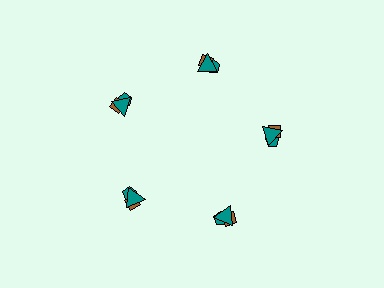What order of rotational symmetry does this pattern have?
This pattern has 5-fold rotational symmetry.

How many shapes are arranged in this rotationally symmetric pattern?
There are 15 shapes, arranged in 5 groups of 3.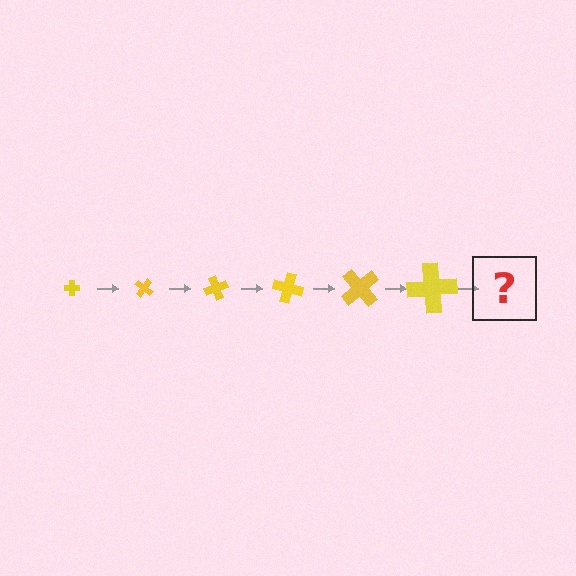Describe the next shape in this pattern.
It should be a cross, larger than the previous one and rotated 210 degrees from the start.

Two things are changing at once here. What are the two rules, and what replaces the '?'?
The two rules are that the cross grows larger each step and it rotates 35 degrees each step. The '?' should be a cross, larger than the previous one and rotated 210 degrees from the start.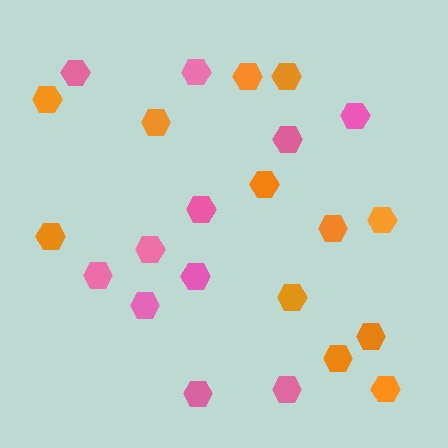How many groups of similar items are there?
There are 2 groups: one group of pink hexagons (11) and one group of orange hexagons (12).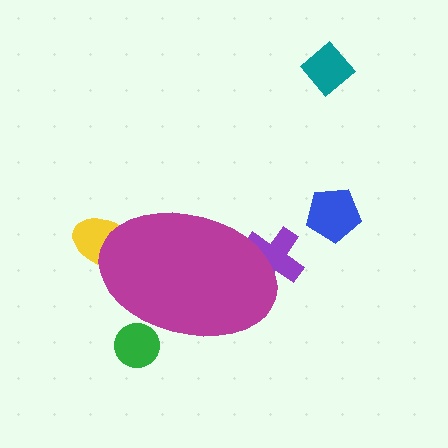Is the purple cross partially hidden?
Yes, the purple cross is partially hidden behind the magenta ellipse.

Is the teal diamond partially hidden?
No, the teal diamond is fully visible.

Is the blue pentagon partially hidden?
No, the blue pentagon is fully visible.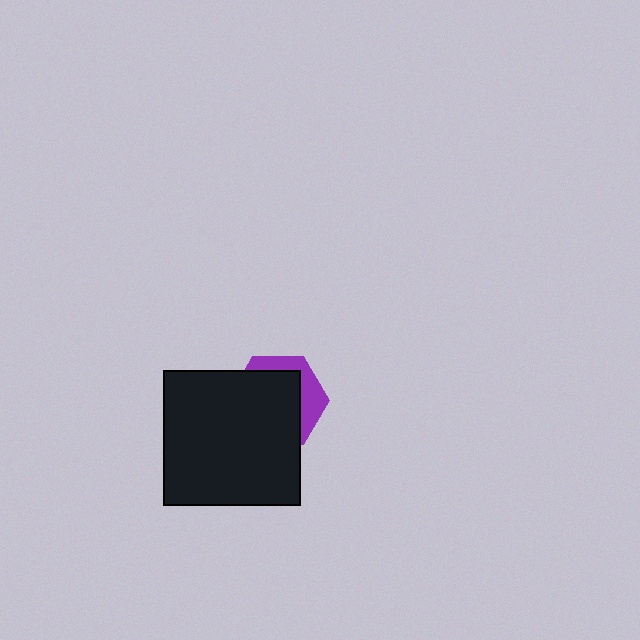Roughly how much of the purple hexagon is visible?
A small part of it is visible (roughly 30%).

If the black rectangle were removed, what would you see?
You would see the complete purple hexagon.